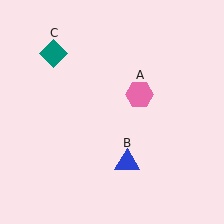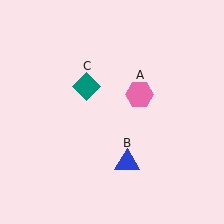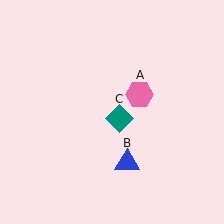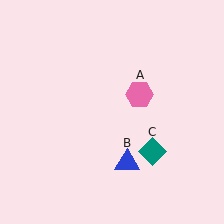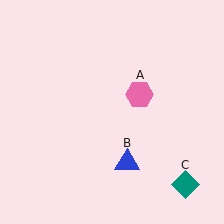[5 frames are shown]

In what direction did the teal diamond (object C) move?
The teal diamond (object C) moved down and to the right.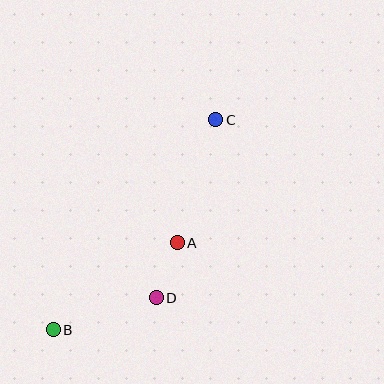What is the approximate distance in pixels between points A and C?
The distance between A and C is approximately 129 pixels.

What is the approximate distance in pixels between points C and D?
The distance between C and D is approximately 188 pixels.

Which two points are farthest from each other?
Points B and C are farthest from each other.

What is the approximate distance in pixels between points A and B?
The distance between A and B is approximately 152 pixels.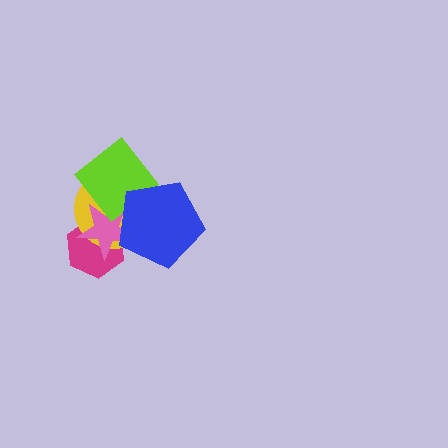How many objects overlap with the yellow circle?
4 objects overlap with the yellow circle.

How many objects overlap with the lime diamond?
3 objects overlap with the lime diamond.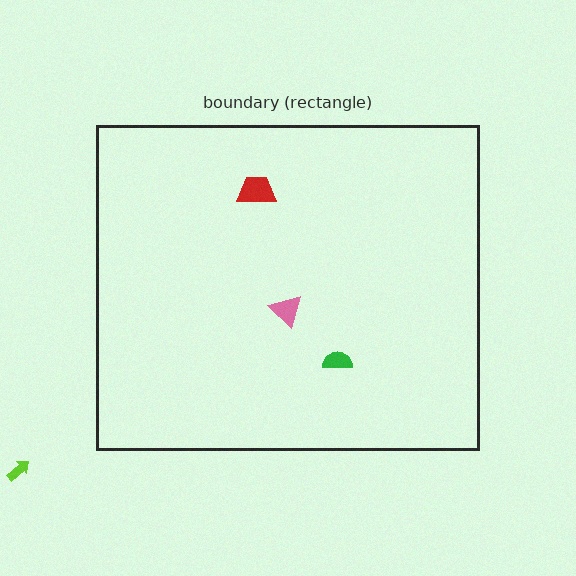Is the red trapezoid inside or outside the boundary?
Inside.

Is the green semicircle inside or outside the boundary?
Inside.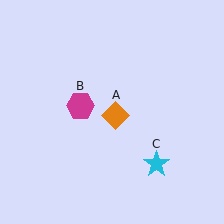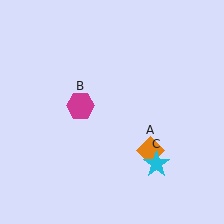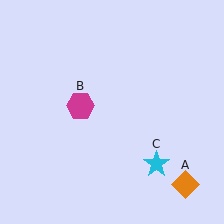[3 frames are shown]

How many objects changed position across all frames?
1 object changed position: orange diamond (object A).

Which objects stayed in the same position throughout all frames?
Magenta hexagon (object B) and cyan star (object C) remained stationary.